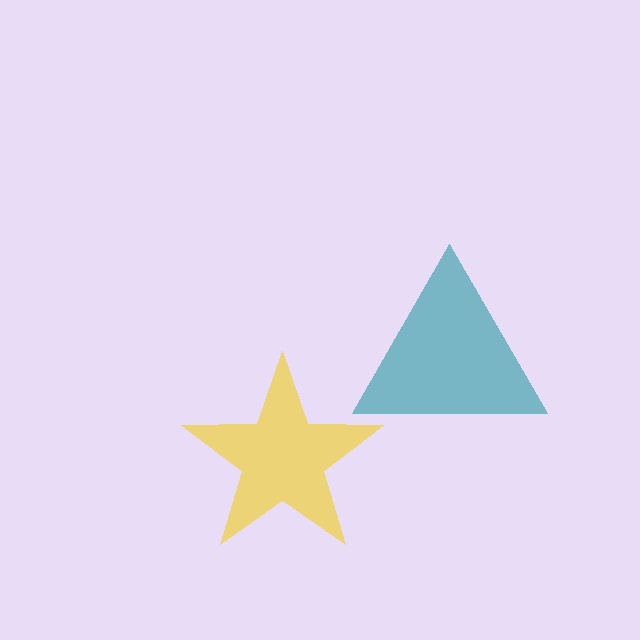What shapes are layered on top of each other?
The layered shapes are: a yellow star, a teal triangle.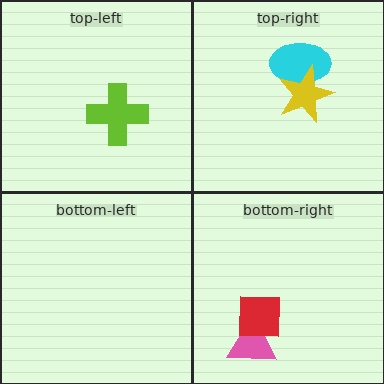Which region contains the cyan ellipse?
The top-right region.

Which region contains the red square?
The bottom-right region.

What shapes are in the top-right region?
The cyan ellipse, the yellow star.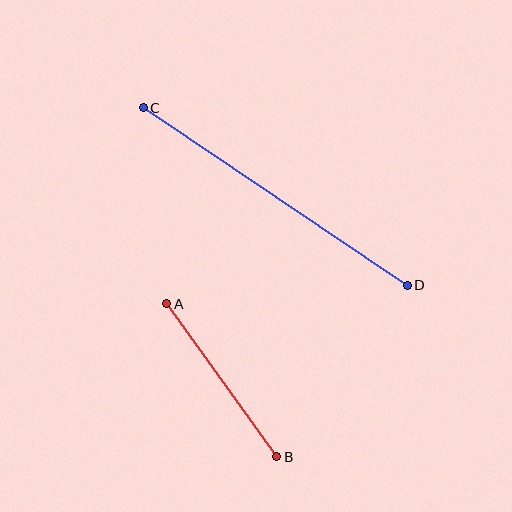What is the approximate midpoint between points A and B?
The midpoint is at approximately (222, 380) pixels.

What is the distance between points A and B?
The distance is approximately 189 pixels.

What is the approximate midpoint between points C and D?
The midpoint is at approximately (275, 197) pixels.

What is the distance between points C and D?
The distance is approximately 318 pixels.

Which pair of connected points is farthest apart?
Points C and D are farthest apart.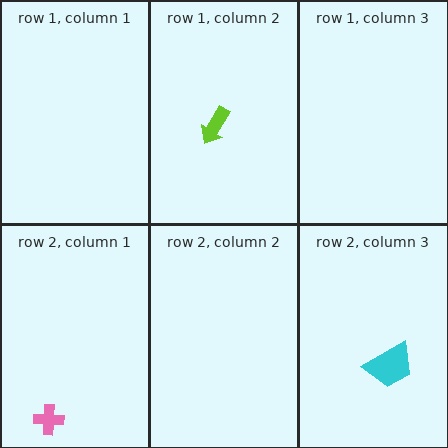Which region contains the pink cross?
The row 2, column 1 region.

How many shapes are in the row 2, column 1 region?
1.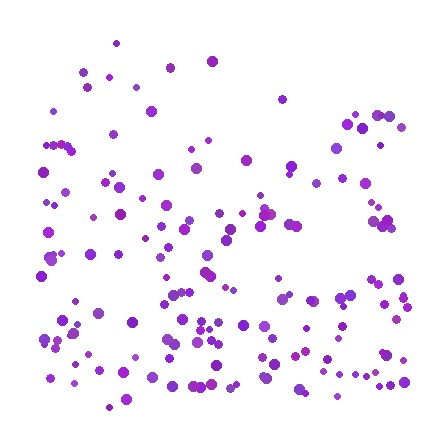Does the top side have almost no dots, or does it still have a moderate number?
Still a moderate number, just noticeably fewer than the bottom.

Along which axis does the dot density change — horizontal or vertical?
Vertical.